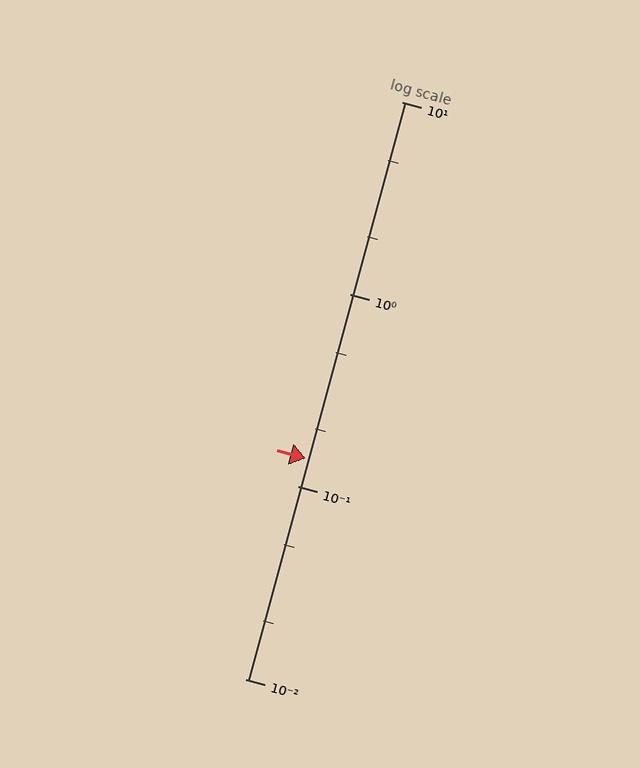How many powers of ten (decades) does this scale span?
The scale spans 3 decades, from 0.01 to 10.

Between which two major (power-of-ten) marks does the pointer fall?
The pointer is between 0.1 and 1.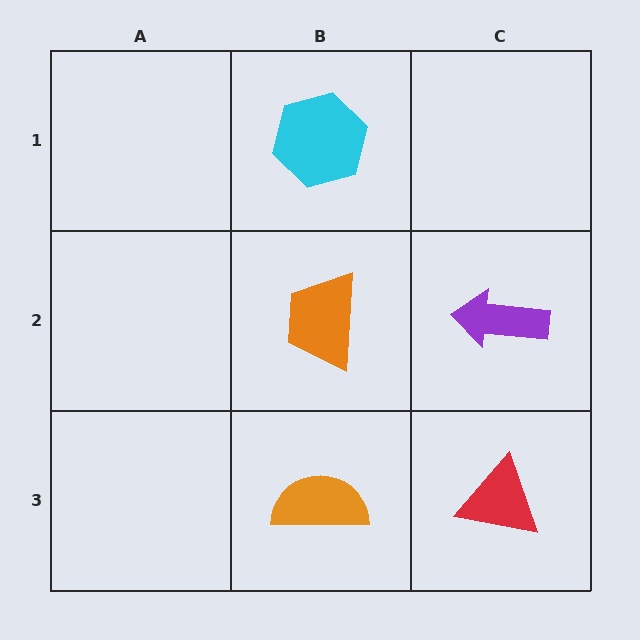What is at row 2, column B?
An orange trapezoid.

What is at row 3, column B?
An orange semicircle.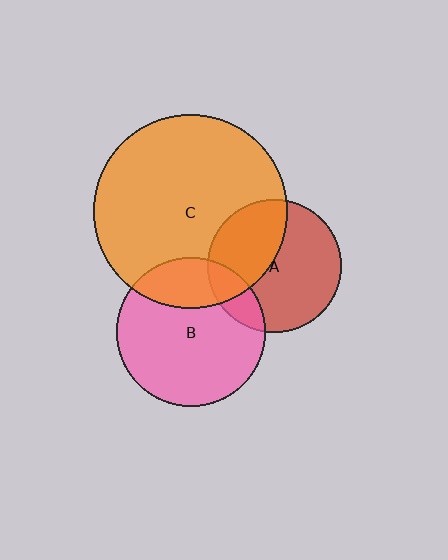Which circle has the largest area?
Circle C (orange).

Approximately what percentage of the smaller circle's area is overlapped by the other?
Approximately 25%.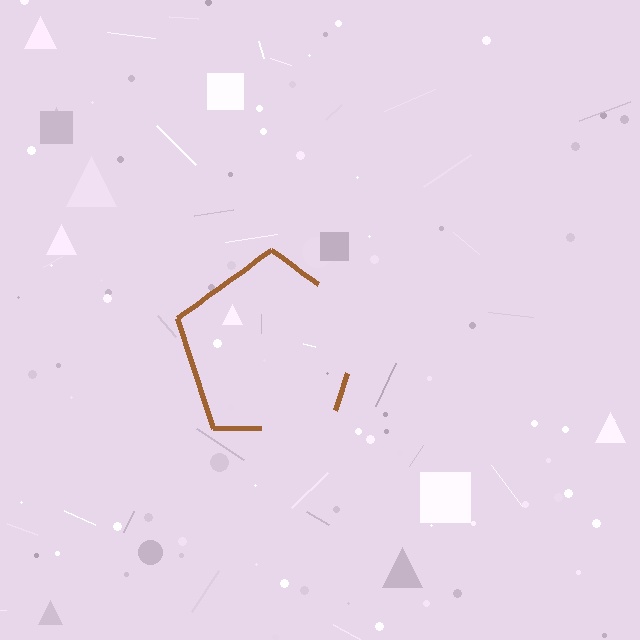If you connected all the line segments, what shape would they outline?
They would outline a pentagon.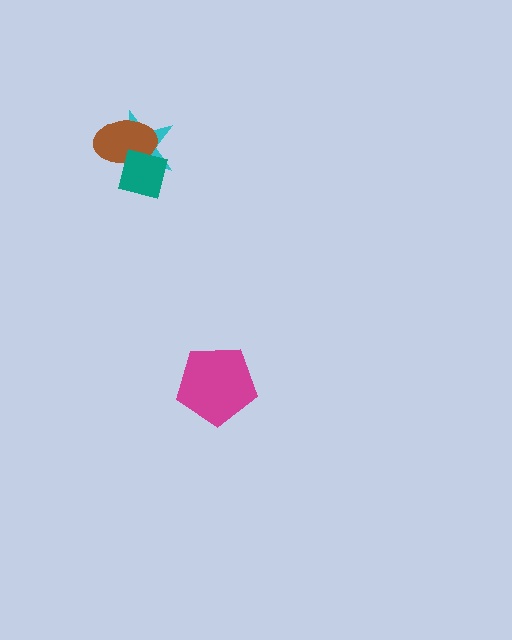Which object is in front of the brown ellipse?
The teal square is in front of the brown ellipse.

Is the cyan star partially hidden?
Yes, it is partially covered by another shape.